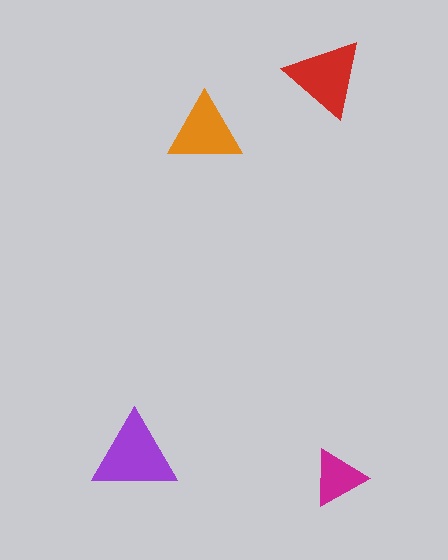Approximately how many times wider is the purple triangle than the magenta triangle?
About 1.5 times wider.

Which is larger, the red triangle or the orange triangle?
The red one.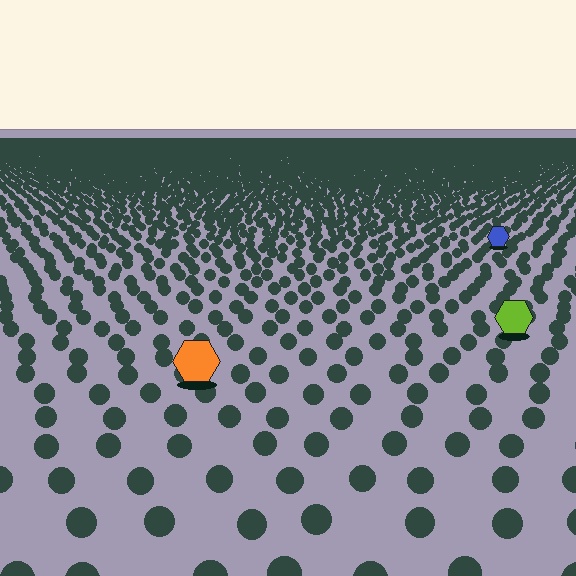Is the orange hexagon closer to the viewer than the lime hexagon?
Yes. The orange hexagon is closer — you can tell from the texture gradient: the ground texture is coarser near it.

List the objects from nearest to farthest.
From nearest to farthest: the orange hexagon, the lime hexagon, the blue hexagon.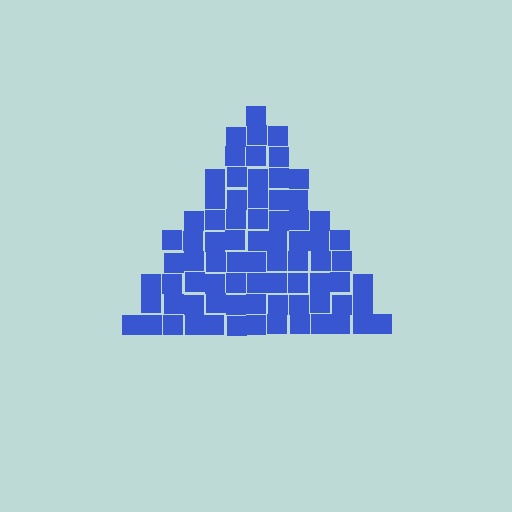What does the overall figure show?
The overall figure shows a triangle.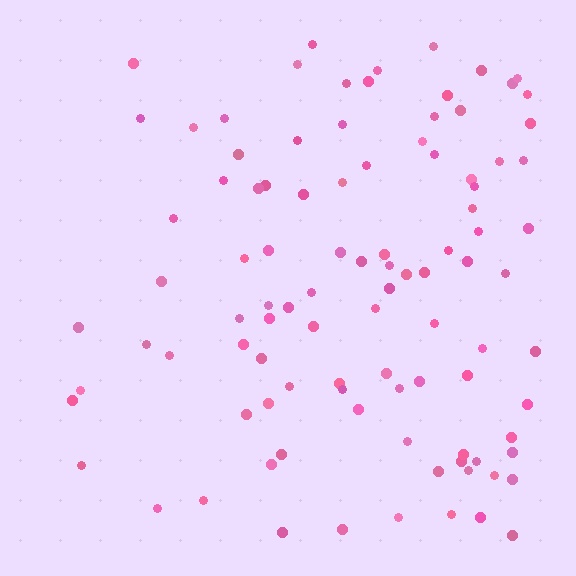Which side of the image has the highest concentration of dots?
The right.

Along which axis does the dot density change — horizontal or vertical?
Horizontal.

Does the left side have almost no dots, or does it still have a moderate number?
Still a moderate number, just noticeably fewer than the right.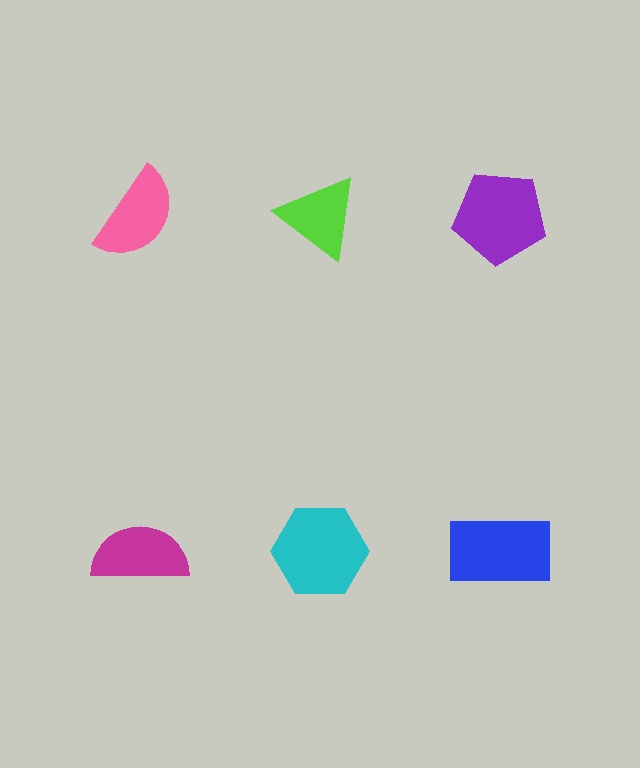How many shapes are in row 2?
3 shapes.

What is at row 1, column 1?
A pink semicircle.